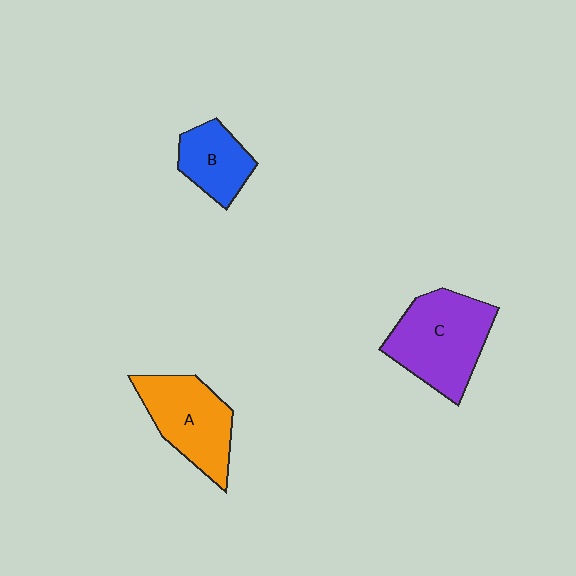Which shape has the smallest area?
Shape B (blue).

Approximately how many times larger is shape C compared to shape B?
Approximately 1.8 times.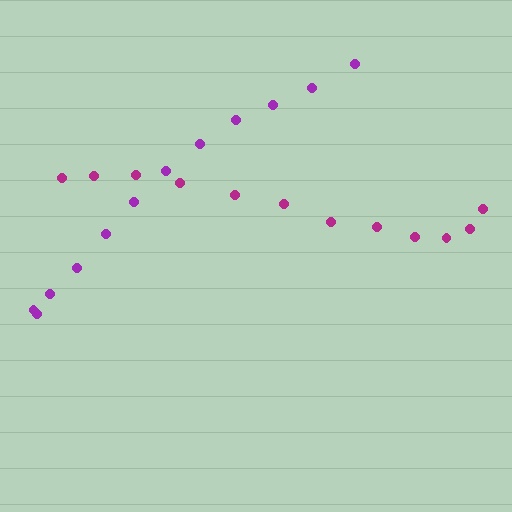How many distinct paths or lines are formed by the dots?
There are 2 distinct paths.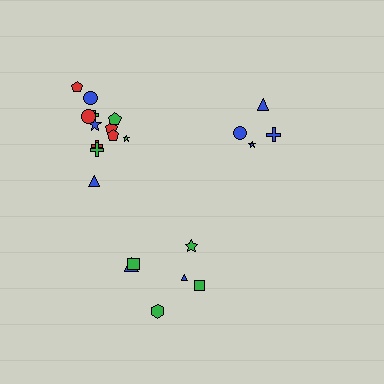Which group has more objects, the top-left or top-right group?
The top-left group.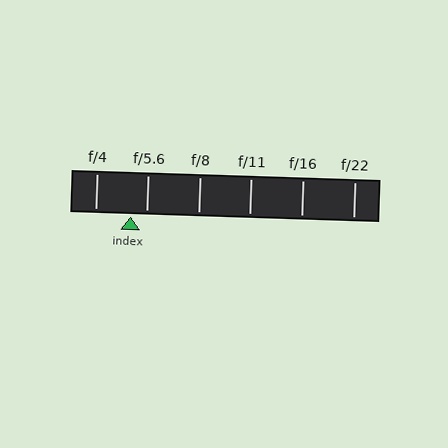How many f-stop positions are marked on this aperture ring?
There are 6 f-stop positions marked.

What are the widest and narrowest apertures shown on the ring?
The widest aperture shown is f/4 and the narrowest is f/22.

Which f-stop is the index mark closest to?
The index mark is closest to f/5.6.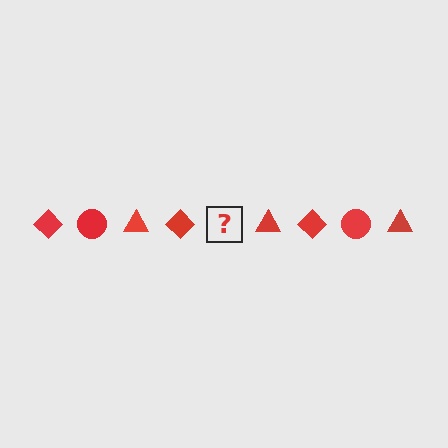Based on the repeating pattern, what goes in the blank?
The blank should be a red circle.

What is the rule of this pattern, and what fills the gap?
The rule is that the pattern cycles through diamond, circle, triangle shapes in red. The gap should be filled with a red circle.